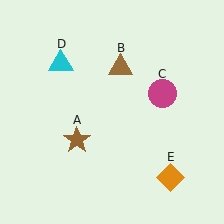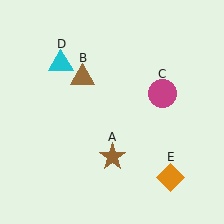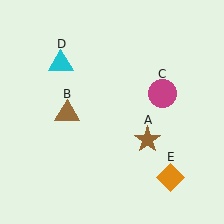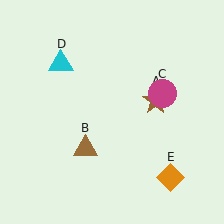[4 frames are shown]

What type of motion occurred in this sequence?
The brown star (object A), brown triangle (object B) rotated counterclockwise around the center of the scene.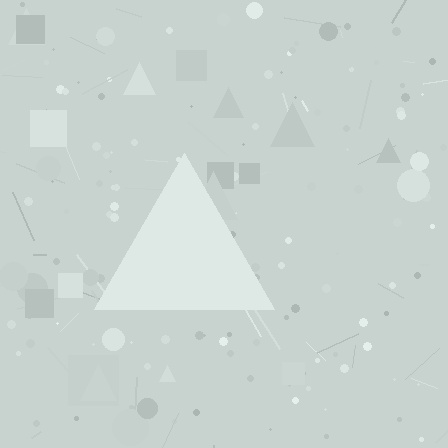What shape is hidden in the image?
A triangle is hidden in the image.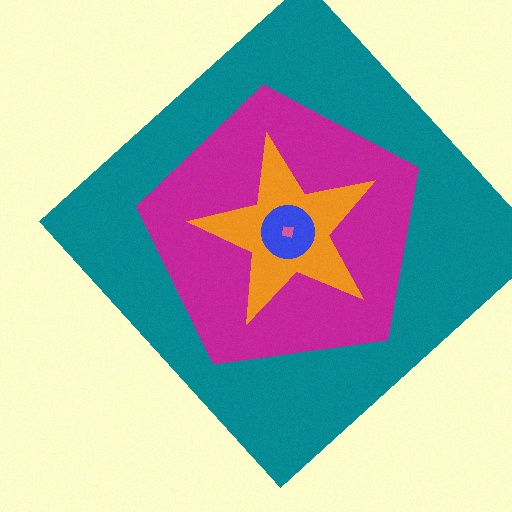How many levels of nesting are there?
5.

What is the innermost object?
The pink square.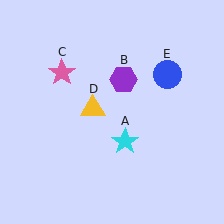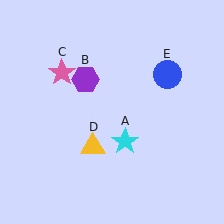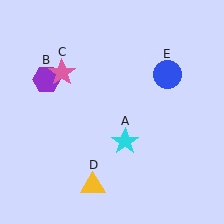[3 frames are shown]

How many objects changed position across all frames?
2 objects changed position: purple hexagon (object B), yellow triangle (object D).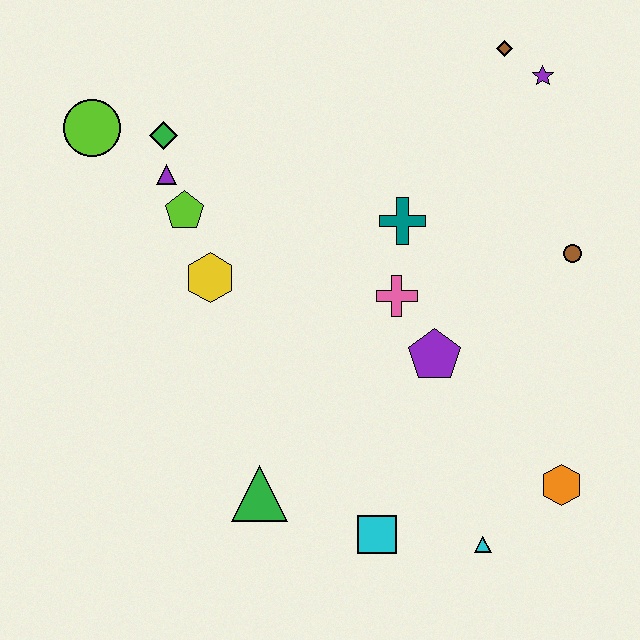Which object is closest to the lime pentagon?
The purple triangle is closest to the lime pentagon.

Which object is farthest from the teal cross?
The cyan triangle is farthest from the teal cross.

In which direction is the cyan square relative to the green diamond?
The cyan square is below the green diamond.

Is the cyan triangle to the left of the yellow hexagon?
No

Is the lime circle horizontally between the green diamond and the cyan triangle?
No